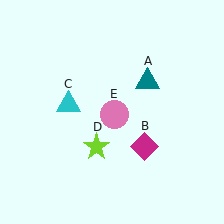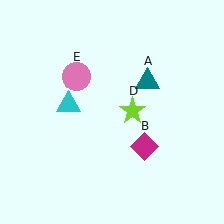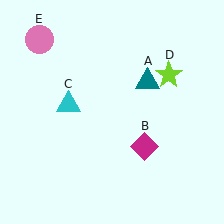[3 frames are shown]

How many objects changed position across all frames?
2 objects changed position: lime star (object D), pink circle (object E).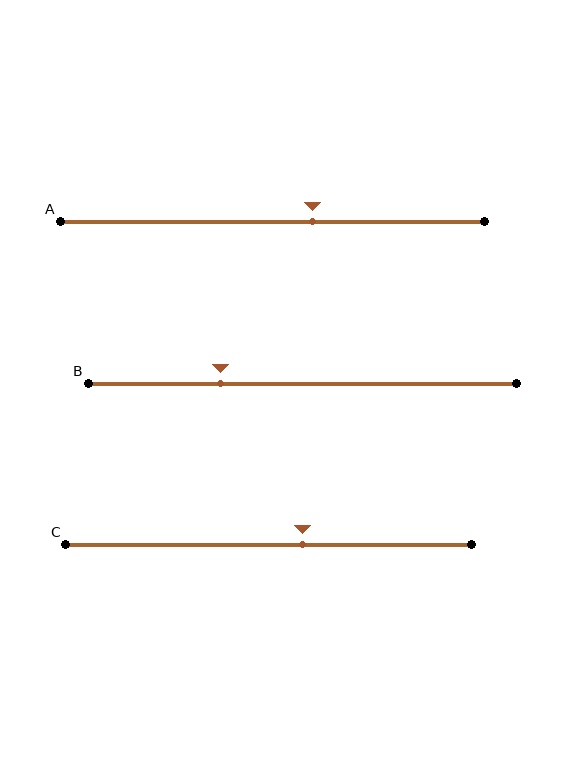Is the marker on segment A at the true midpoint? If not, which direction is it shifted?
No, the marker on segment A is shifted to the right by about 10% of the segment length.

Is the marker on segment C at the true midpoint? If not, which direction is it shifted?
No, the marker on segment C is shifted to the right by about 8% of the segment length.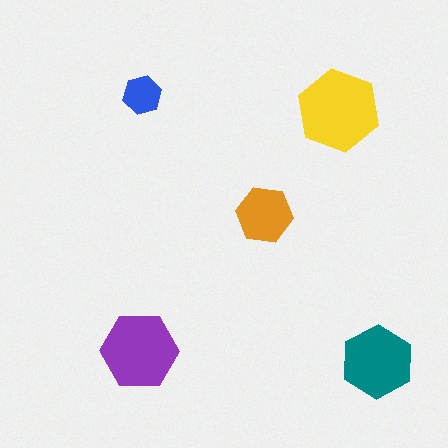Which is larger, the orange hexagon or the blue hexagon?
The orange one.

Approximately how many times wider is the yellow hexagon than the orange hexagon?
About 1.5 times wider.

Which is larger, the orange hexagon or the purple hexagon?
The purple one.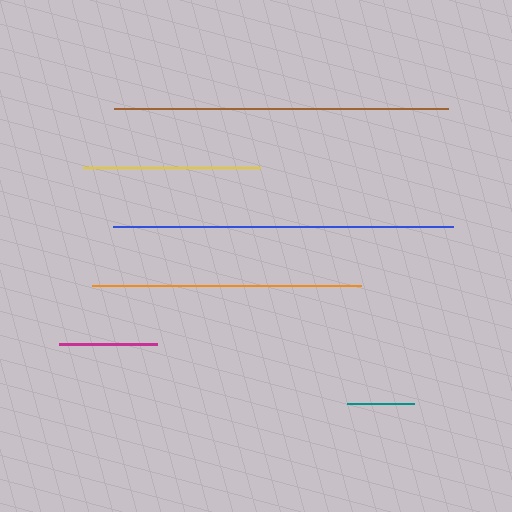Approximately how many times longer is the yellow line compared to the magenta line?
The yellow line is approximately 1.8 times the length of the magenta line.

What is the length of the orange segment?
The orange segment is approximately 269 pixels long.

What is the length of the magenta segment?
The magenta segment is approximately 98 pixels long.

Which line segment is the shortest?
The teal line is the shortest at approximately 67 pixels.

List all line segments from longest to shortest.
From longest to shortest: blue, brown, orange, yellow, magenta, teal.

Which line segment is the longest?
The blue line is the longest at approximately 340 pixels.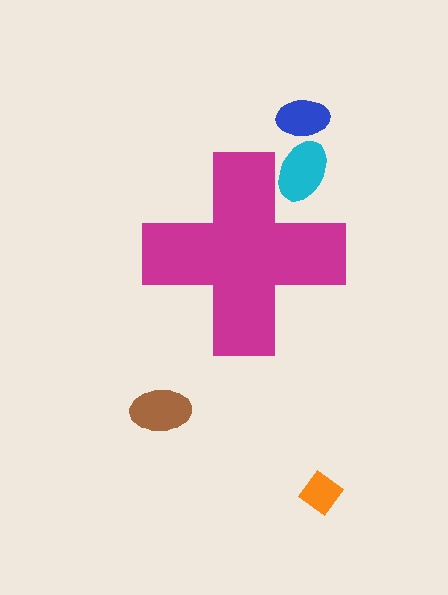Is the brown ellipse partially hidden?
No, the brown ellipse is fully visible.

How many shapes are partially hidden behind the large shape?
1 shape is partially hidden.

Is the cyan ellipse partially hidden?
Yes, the cyan ellipse is partially hidden behind the magenta cross.